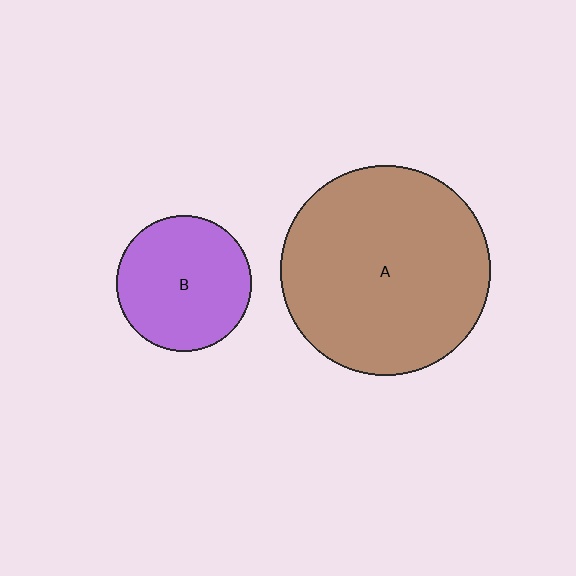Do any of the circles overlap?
No, none of the circles overlap.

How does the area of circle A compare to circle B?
Approximately 2.4 times.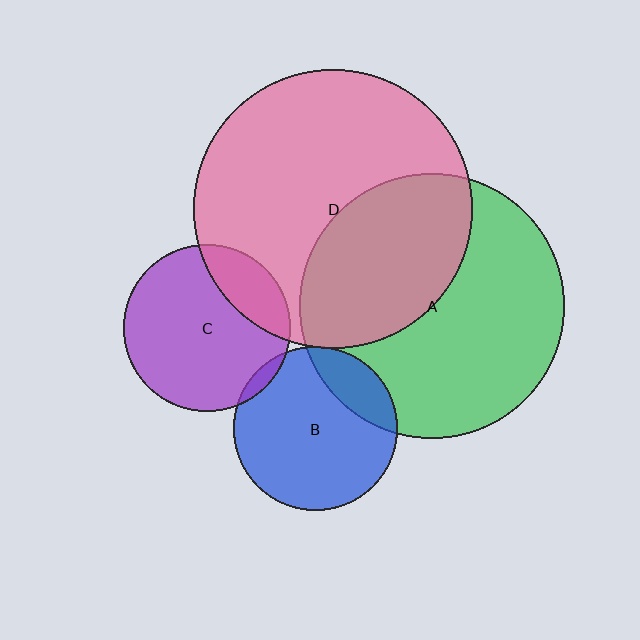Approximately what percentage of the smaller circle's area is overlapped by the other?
Approximately 20%.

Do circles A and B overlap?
Yes.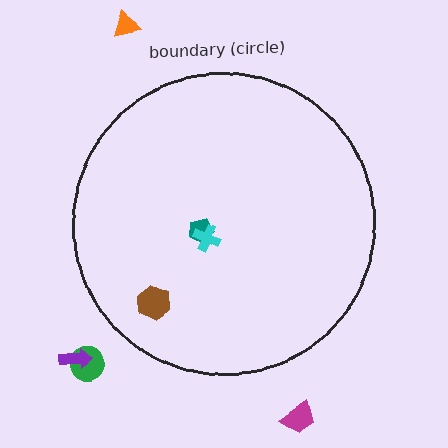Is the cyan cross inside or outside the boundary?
Inside.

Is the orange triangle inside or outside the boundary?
Outside.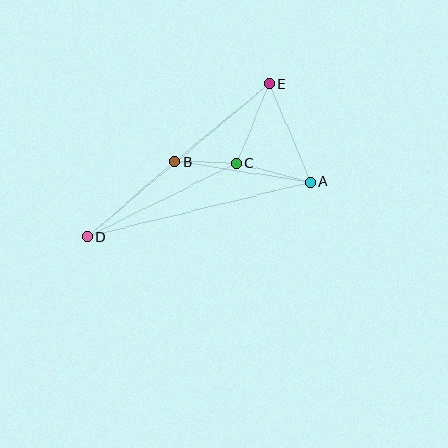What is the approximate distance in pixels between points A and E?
The distance between A and E is approximately 106 pixels.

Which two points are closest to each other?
Points B and C are closest to each other.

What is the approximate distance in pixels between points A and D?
The distance between A and D is approximately 230 pixels.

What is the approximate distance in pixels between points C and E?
The distance between C and E is approximately 85 pixels.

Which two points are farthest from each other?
Points D and E are farthest from each other.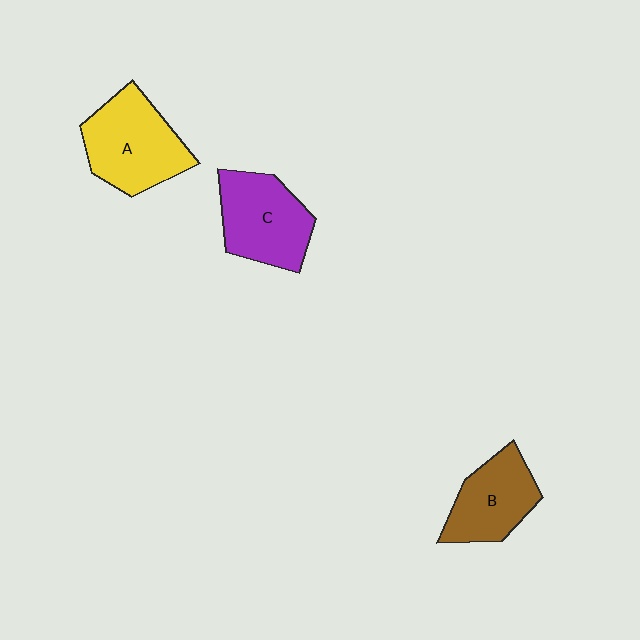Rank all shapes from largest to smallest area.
From largest to smallest: A (yellow), C (purple), B (brown).